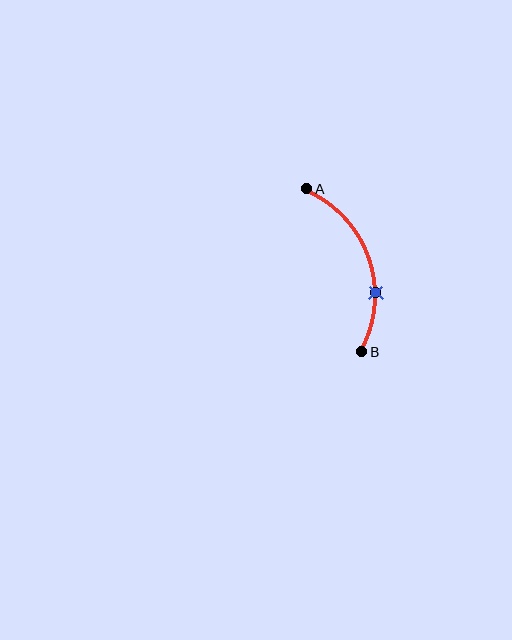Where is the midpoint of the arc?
The arc midpoint is the point on the curve farthest from the straight line joining A and B. It sits to the right of that line.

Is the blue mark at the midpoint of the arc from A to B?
No. The blue mark lies on the arc but is closer to endpoint B. The arc midpoint would be at the point on the curve equidistant along the arc from both A and B.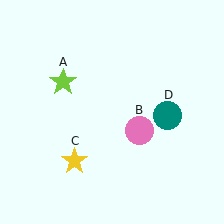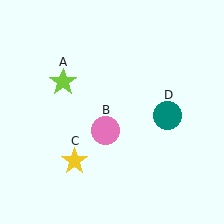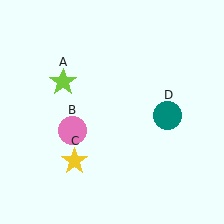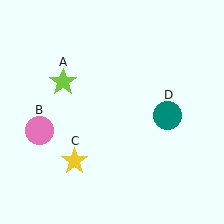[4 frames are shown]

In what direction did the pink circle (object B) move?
The pink circle (object B) moved left.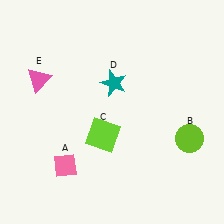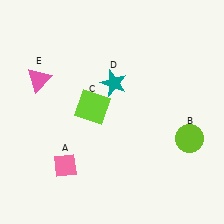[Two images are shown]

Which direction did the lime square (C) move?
The lime square (C) moved up.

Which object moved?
The lime square (C) moved up.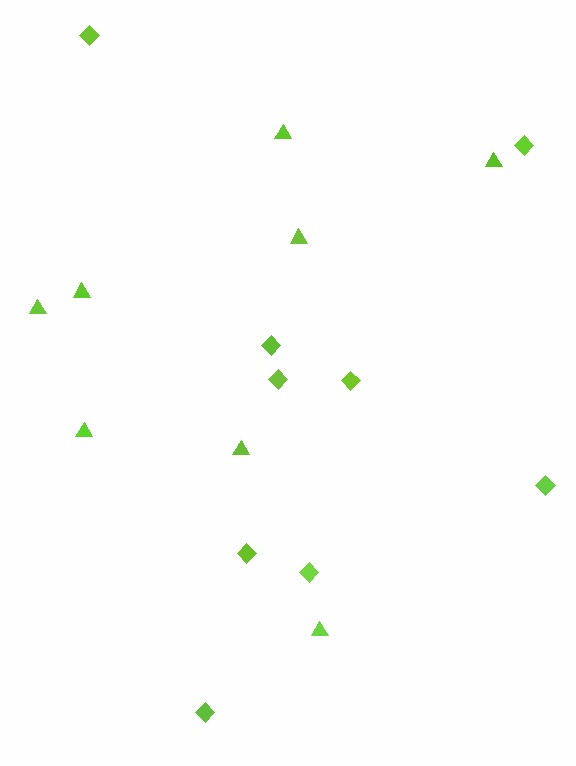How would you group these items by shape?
There are 2 groups: one group of triangles (8) and one group of diamonds (9).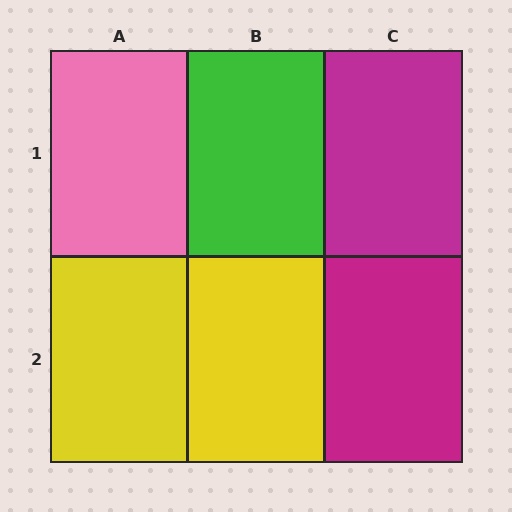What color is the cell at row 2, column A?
Yellow.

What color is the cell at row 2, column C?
Magenta.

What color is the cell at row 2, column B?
Yellow.